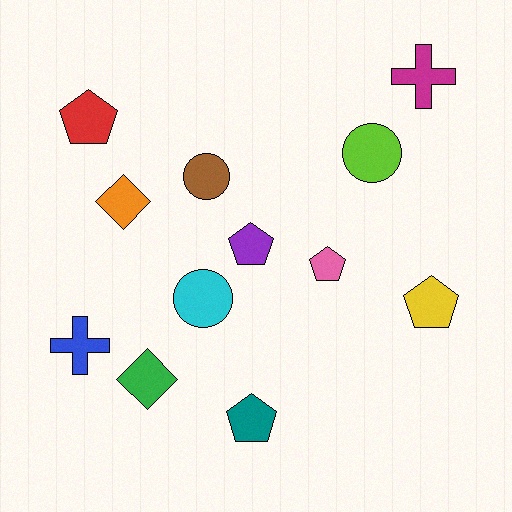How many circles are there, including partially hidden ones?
There are 3 circles.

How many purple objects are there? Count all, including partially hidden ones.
There is 1 purple object.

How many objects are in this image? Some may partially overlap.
There are 12 objects.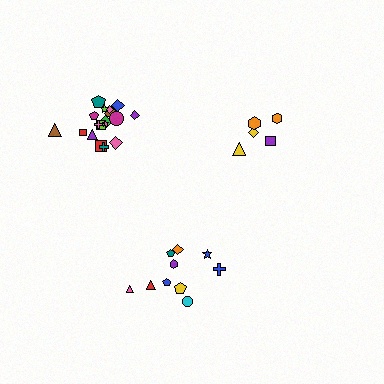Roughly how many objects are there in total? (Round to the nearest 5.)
Roughly 35 objects in total.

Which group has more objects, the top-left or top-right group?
The top-left group.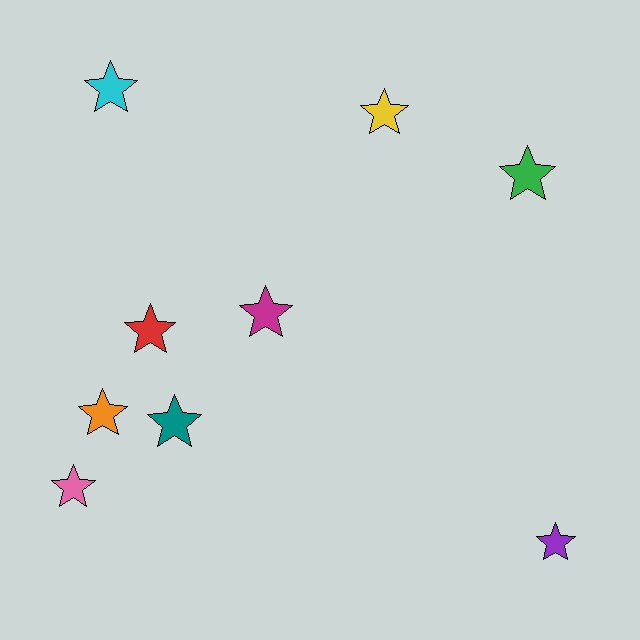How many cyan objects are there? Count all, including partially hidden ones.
There is 1 cyan object.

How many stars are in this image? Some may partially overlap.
There are 9 stars.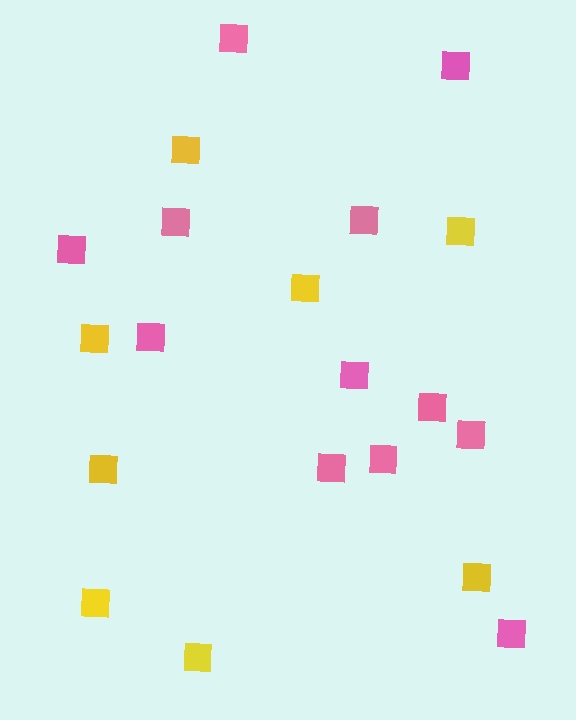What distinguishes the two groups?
There are 2 groups: one group of pink squares (12) and one group of yellow squares (8).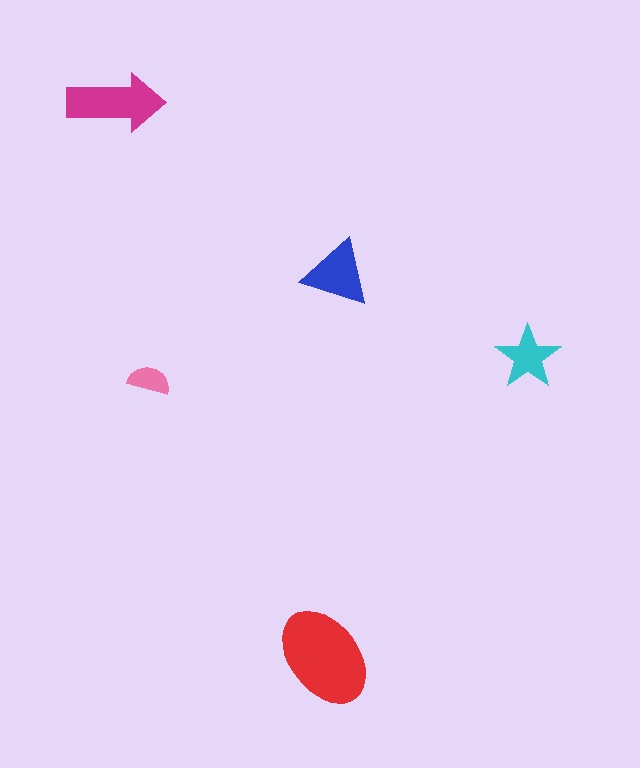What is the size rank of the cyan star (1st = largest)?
4th.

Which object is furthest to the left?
The magenta arrow is leftmost.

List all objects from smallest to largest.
The pink semicircle, the cyan star, the blue triangle, the magenta arrow, the red ellipse.